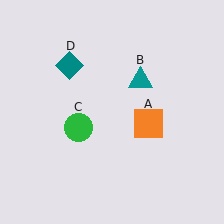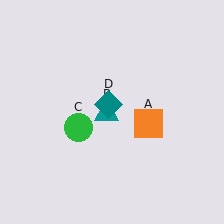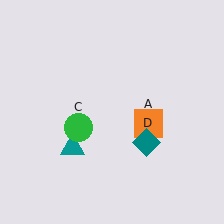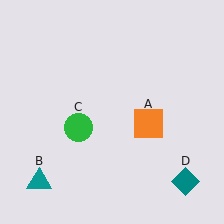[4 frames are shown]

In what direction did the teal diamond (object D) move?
The teal diamond (object D) moved down and to the right.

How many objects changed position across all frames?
2 objects changed position: teal triangle (object B), teal diamond (object D).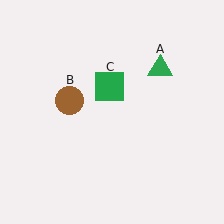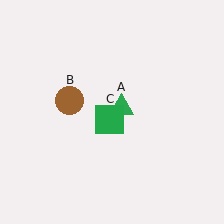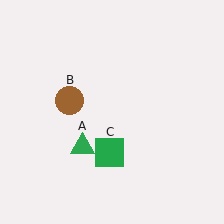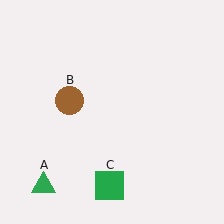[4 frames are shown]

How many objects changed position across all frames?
2 objects changed position: green triangle (object A), green square (object C).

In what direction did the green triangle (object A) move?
The green triangle (object A) moved down and to the left.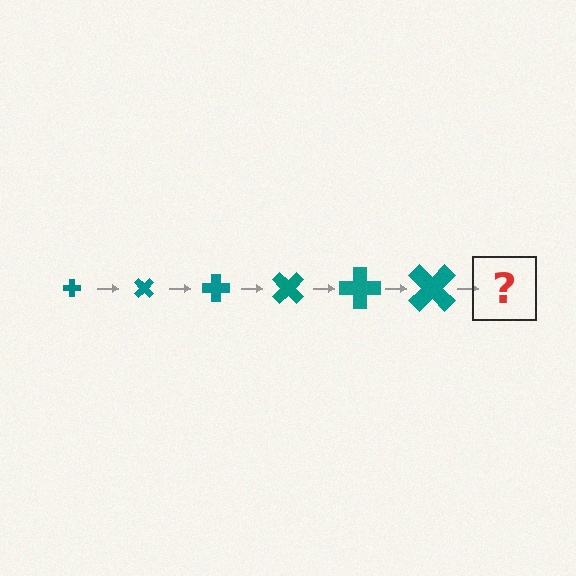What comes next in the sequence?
The next element should be a cross, larger than the previous one and rotated 270 degrees from the start.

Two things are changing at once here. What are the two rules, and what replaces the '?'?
The two rules are that the cross grows larger each step and it rotates 45 degrees each step. The '?' should be a cross, larger than the previous one and rotated 270 degrees from the start.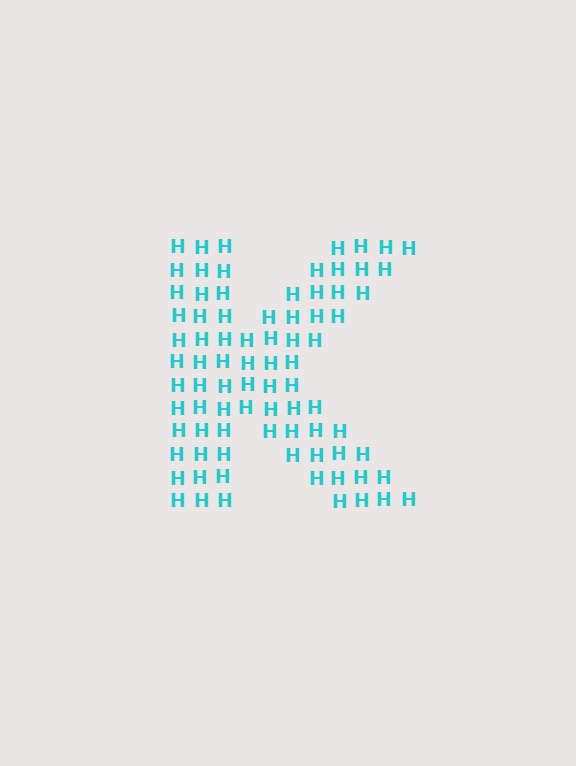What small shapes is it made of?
It is made of small letter H's.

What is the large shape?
The large shape is the letter K.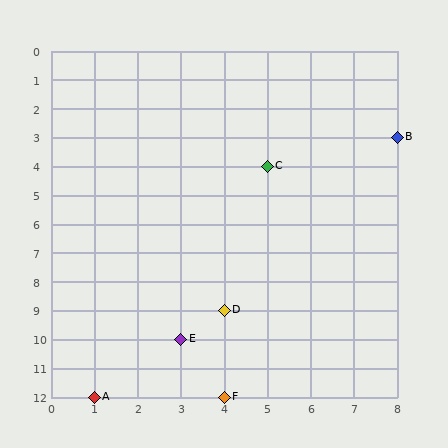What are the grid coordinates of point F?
Point F is at grid coordinates (4, 12).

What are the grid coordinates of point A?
Point A is at grid coordinates (1, 12).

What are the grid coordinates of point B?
Point B is at grid coordinates (8, 3).